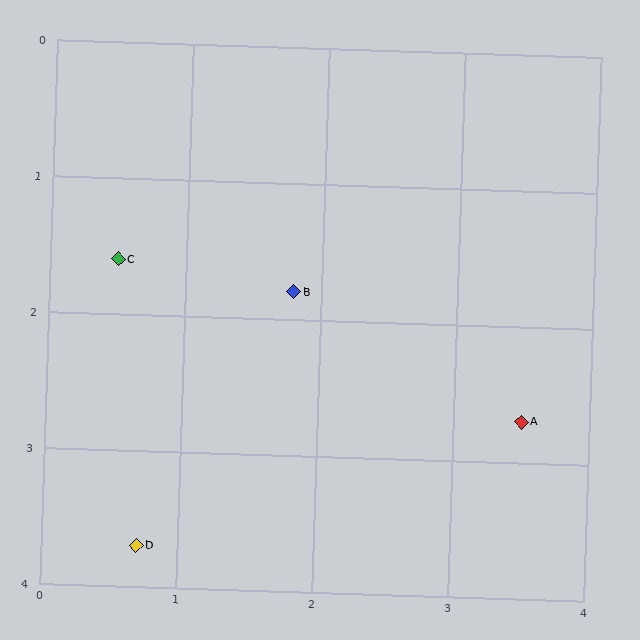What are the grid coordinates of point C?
Point C is at approximately (0.5, 1.6).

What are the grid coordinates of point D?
Point D is at approximately (0.7, 3.7).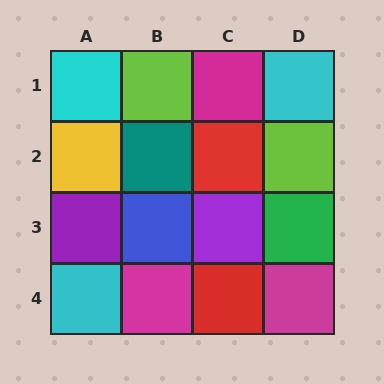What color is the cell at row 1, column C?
Magenta.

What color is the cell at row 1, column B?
Lime.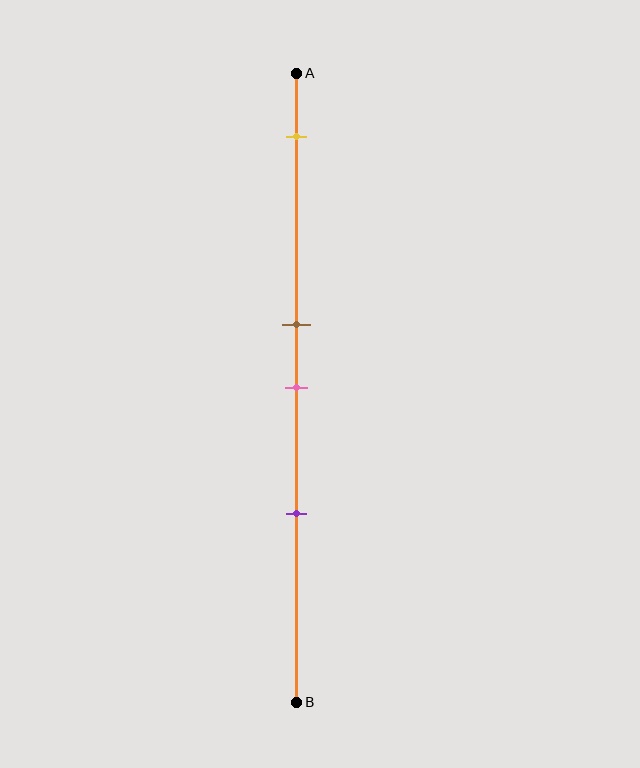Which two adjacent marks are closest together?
The brown and pink marks are the closest adjacent pair.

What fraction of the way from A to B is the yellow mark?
The yellow mark is approximately 10% (0.1) of the way from A to B.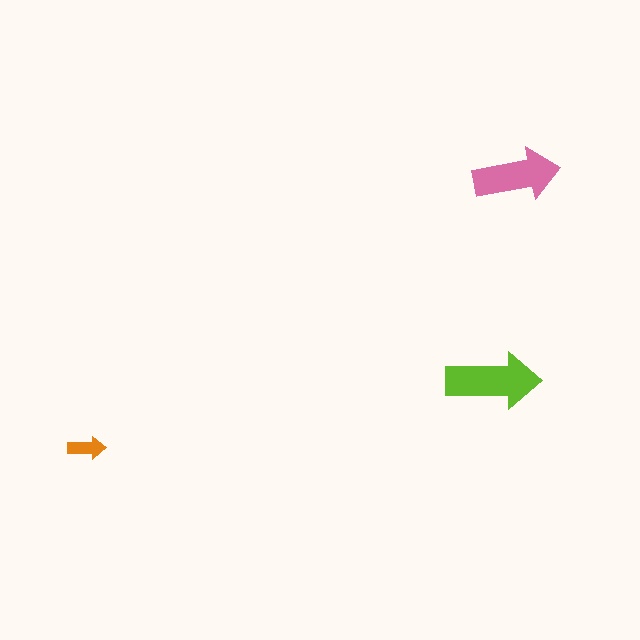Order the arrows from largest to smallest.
the lime one, the pink one, the orange one.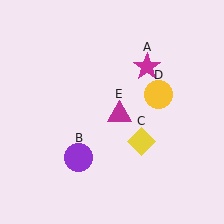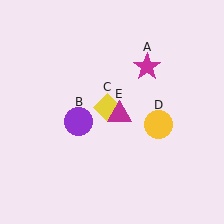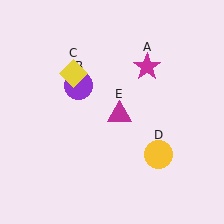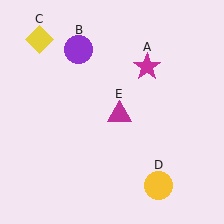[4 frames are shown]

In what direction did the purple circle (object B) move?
The purple circle (object B) moved up.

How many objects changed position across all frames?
3 objects changed position: purple circle (object B), yellow diamond (object C), yellow circle (object D).